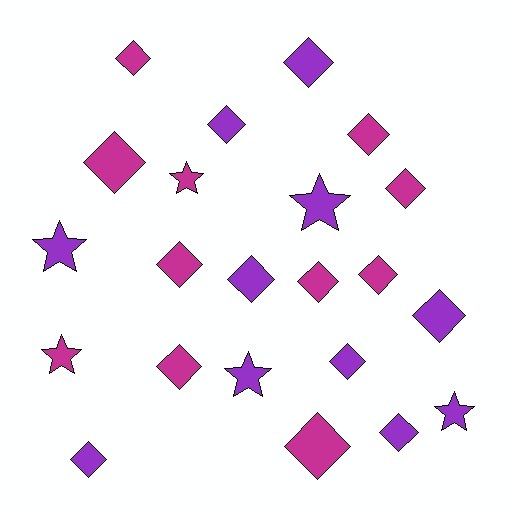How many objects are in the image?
There are 22 objects.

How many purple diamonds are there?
There are 7 purple diamonds.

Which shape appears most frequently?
Diamond, with 16 objects.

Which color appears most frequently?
Magenta, with 11 objects.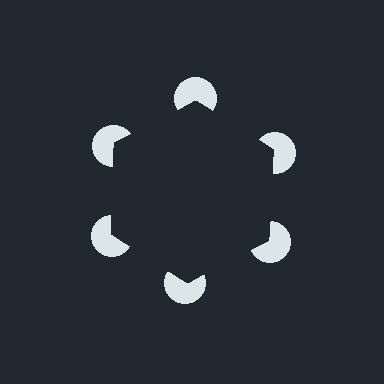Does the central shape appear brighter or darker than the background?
It typically appears slightly darker than the background, even though no actual brightness change is drawn.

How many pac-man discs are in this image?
There are 6 — one at each vertex of the illusory hexagon.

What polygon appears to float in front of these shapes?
An illusory hexagon — its edges are inferred from the aligned wedge cuts in the pac-man discs, not physically drawn.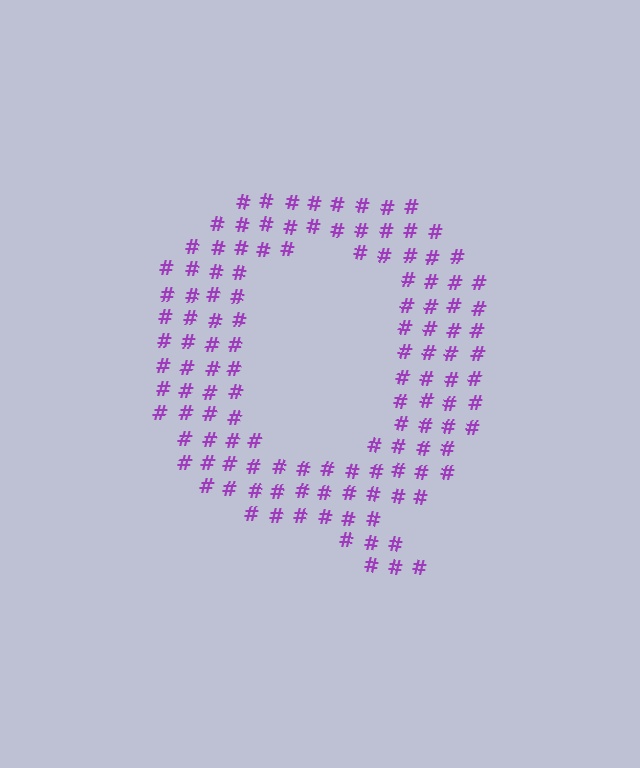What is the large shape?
The large shape is the letter Q.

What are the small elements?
The small elements are hash symbols.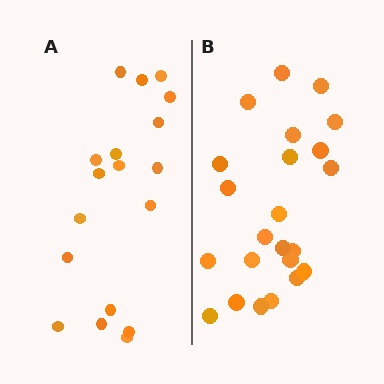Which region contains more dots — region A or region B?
Region B (the right region) has more dots.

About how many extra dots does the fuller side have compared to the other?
Region B has about 5 more dots than region A.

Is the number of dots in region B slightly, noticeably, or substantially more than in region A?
Region B has noticeably more, but not dramatically so. The ratio is roughly 1.3 to 1.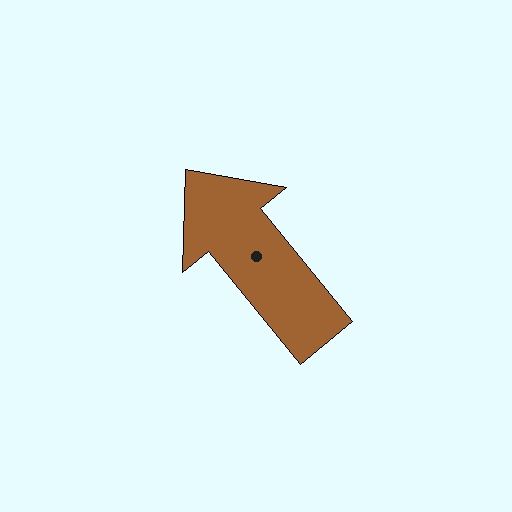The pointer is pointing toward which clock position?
Roughly 11 o'clock.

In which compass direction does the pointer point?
Northwest.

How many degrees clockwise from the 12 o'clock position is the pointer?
Approximately 321 degrees.